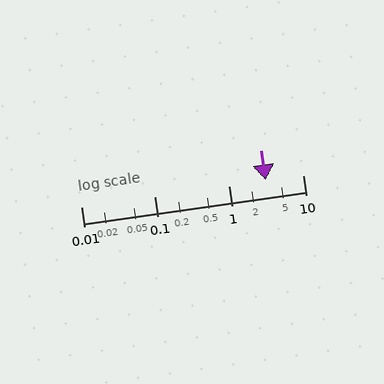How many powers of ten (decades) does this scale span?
The scale spans 3 decades, from 0.01 to 10.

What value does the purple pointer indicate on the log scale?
The pointer indicates approximately 3.1.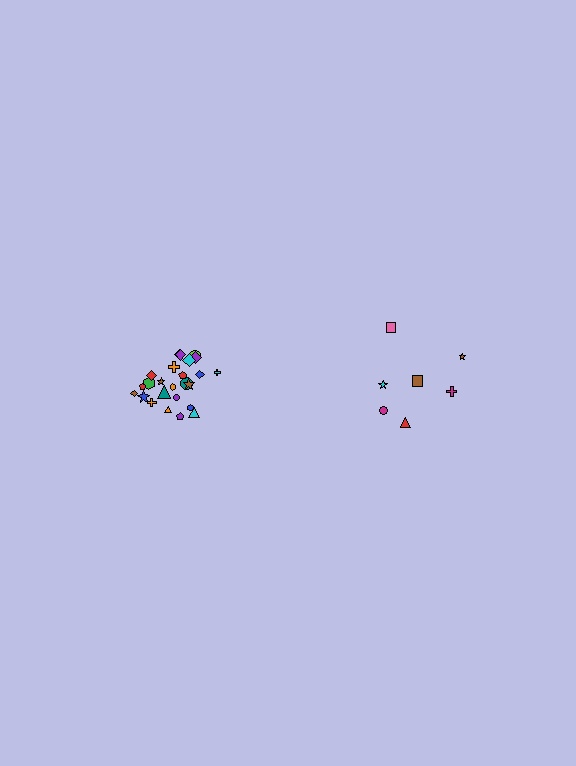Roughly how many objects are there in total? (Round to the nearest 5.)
Roughly 30 objects in total.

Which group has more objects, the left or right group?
The left group.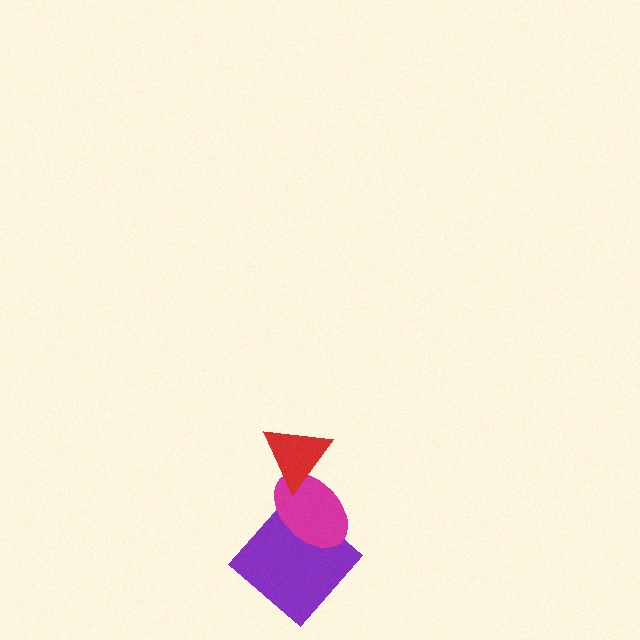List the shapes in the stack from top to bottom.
From top to bottom: the red triangle, the magenta ellipse, the purple diamond.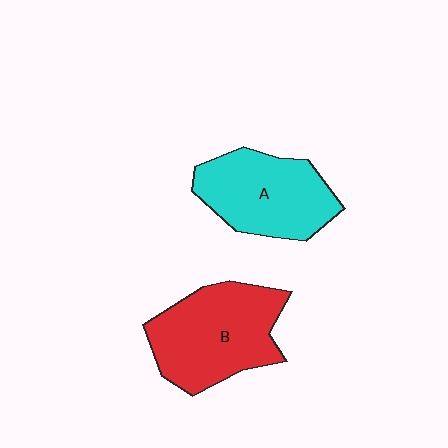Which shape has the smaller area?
Shape A (cyan).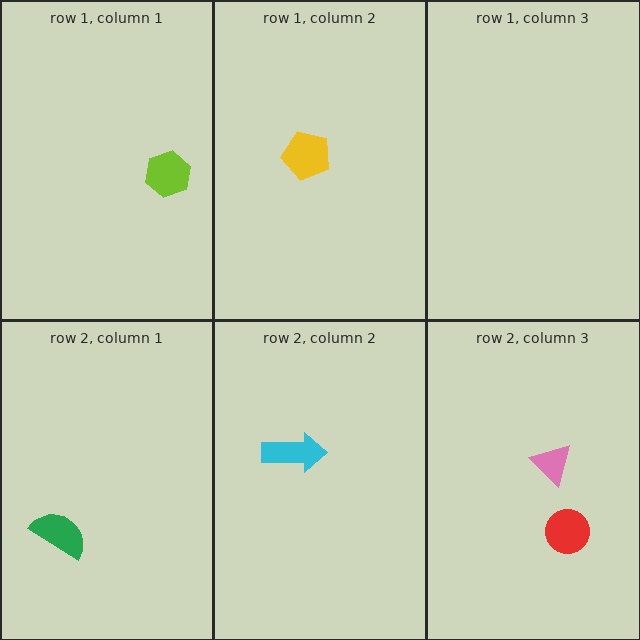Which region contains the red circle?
The row 2, column 3 region.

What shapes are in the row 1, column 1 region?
The lime hexagon.